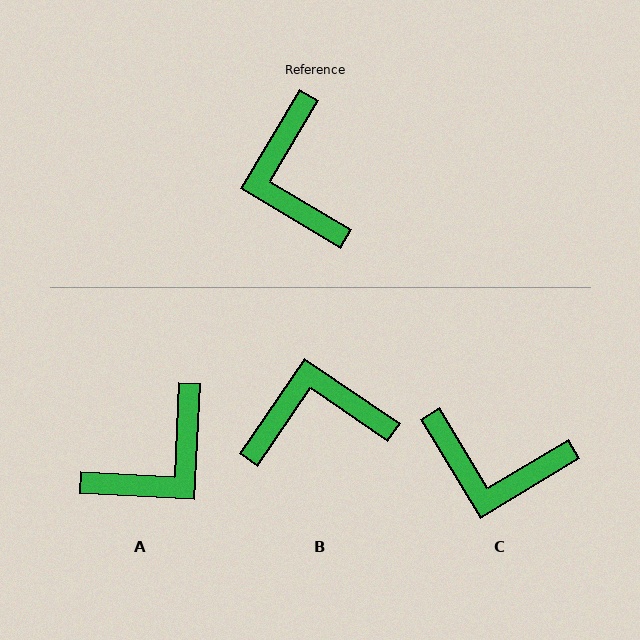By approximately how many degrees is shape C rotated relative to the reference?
Approximately 62 degrees counter-clockwise.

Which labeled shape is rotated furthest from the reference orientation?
A, about 118 degrees away.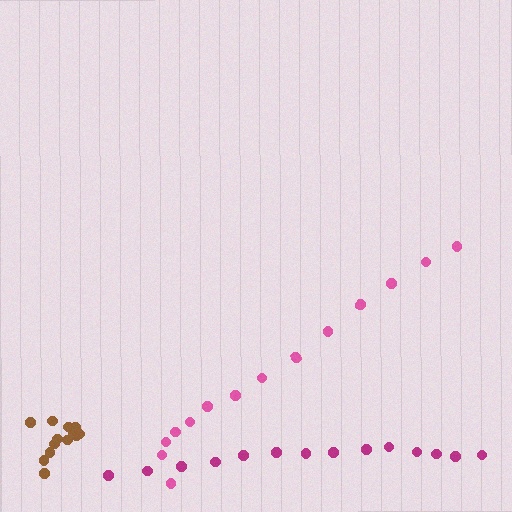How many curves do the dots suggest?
There are 3 distinct paths.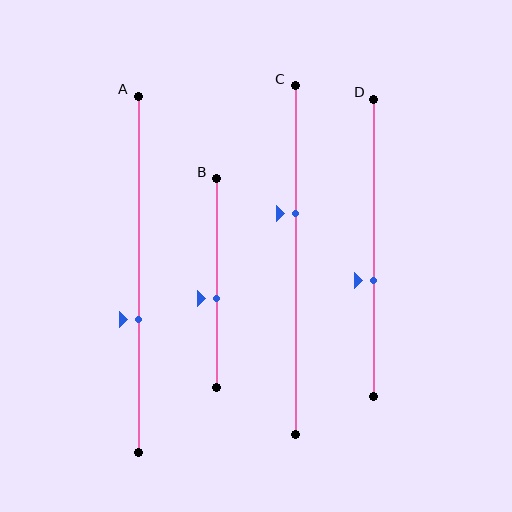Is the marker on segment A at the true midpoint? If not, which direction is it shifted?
No, the marker on segment A is shifted downward by about 13% of the segment length.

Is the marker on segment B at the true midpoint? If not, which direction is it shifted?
No, the marker on segment B is shifted downward by about 7% of the segment length.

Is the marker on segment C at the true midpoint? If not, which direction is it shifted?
No, the marker on segment C is shifted upward by about 13% of the segment length.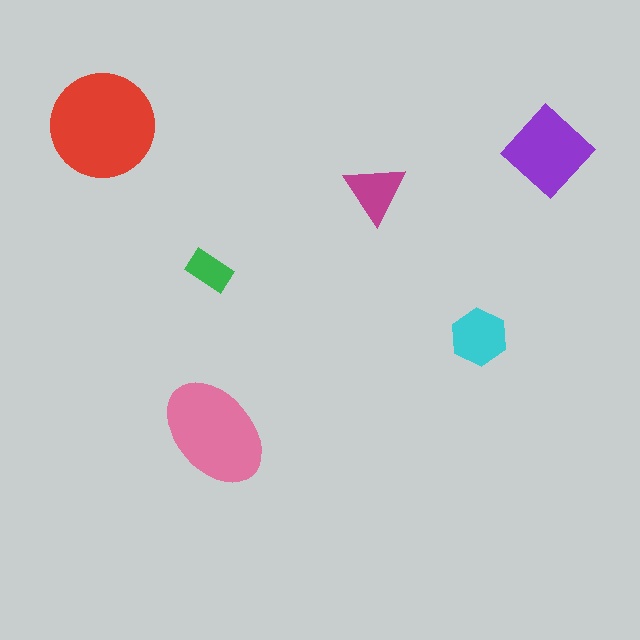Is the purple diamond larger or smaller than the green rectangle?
Larger.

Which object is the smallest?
The green rectangle.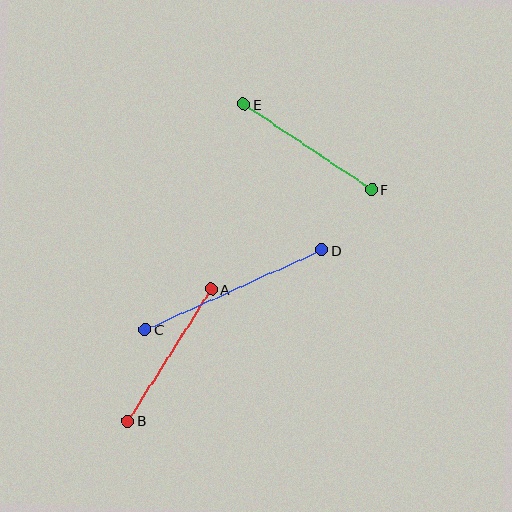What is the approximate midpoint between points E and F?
The midpoint is at approximately (308, 147) pixels.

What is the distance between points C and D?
The distance is approximately 194 pixels.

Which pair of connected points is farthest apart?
Points C and D are farthest apart.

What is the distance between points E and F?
The distance is approximately 153 pixels.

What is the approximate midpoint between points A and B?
The midpoint is at approximately (170, 355) pixels.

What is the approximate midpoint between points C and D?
The midpoint is at approximately (233, 290) pixels.